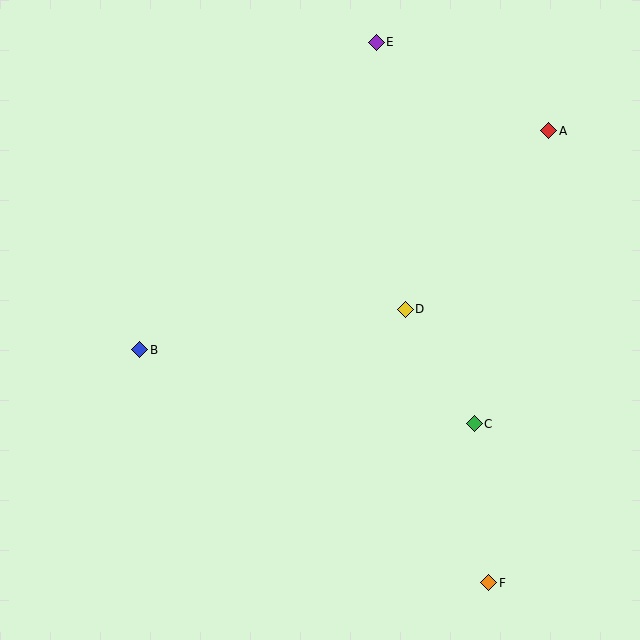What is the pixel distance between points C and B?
The distance between C and B is 343 pixels.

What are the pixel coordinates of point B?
Point B is at (140, 350).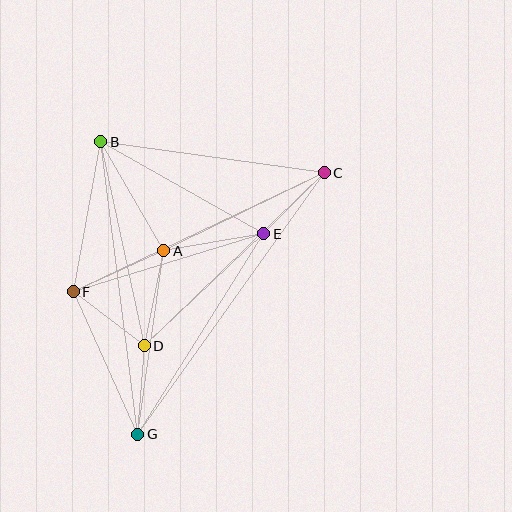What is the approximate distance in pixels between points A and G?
The distance between A and G is approximately 185 pixels.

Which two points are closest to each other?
Points C and E are closest to each other.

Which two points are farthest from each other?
Points C and G are farthest from each other.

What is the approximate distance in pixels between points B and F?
The distance between B and F is approximately 152 pixels.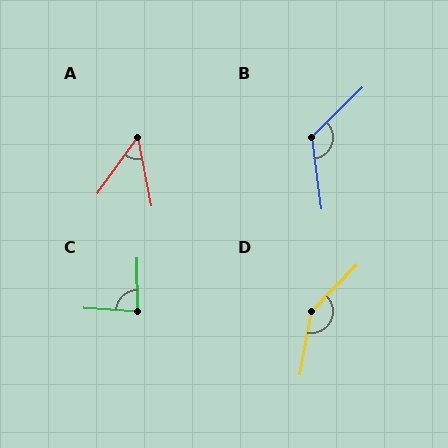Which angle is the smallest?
A, at approximately 47 degrees.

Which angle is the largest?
D, at approximately 146 degrees.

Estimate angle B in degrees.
Approximately 127 degrees.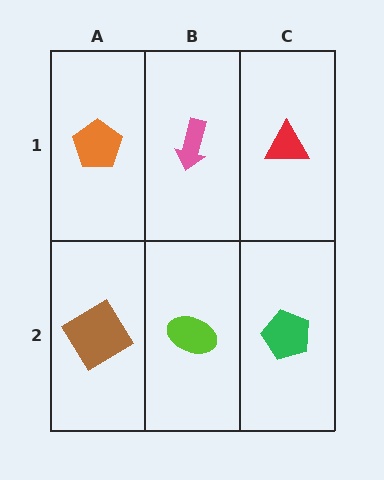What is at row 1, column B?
A pink arrow.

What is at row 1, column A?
An orange pentagon.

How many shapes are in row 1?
3 shapes.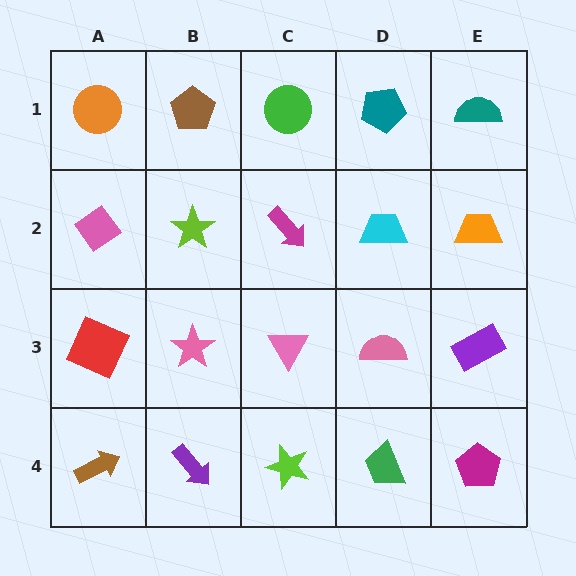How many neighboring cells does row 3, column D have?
4.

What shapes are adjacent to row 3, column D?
A cyan trapezoid (row 2, column D), a green trapezoid (row 4, column D), a pink triangle (row 3, column C), a purple rectangle (row 3, column E).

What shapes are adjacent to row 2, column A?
An orange circle (row 1, column A), a red square (row 3, column A), a lime star (row 2, column B).